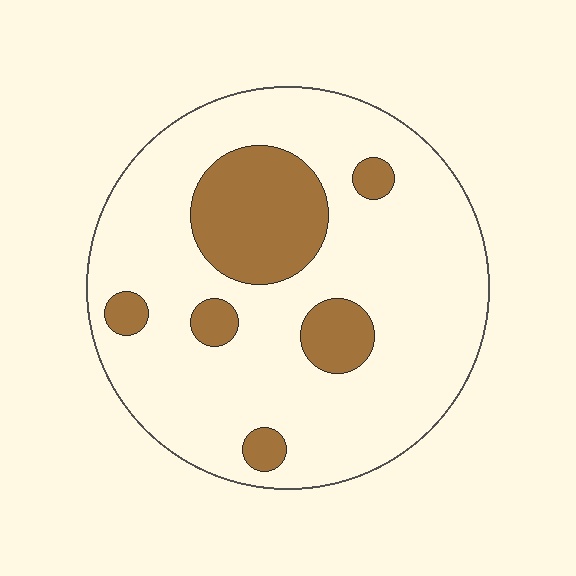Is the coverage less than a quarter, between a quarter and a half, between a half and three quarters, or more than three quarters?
Less than a quarter.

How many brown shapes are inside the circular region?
6.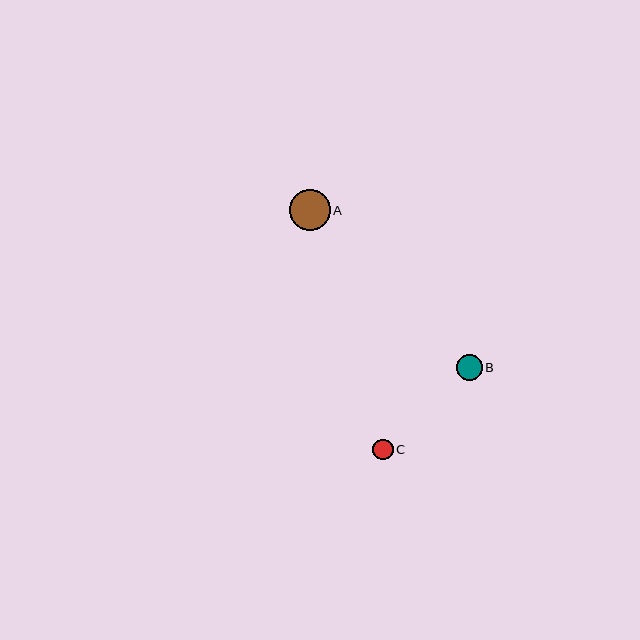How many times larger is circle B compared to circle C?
Circle B is approximately 1.3 times the size of circle C.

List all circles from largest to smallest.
From largest to smallest: A, B, C.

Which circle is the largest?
Circle A is the largest with a size of approximately 41 pixels.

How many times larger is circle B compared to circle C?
Circle B is approximately 1.3 times the size of circle C.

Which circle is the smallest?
Circle C is the smallest with a size of approximately 20 pixels.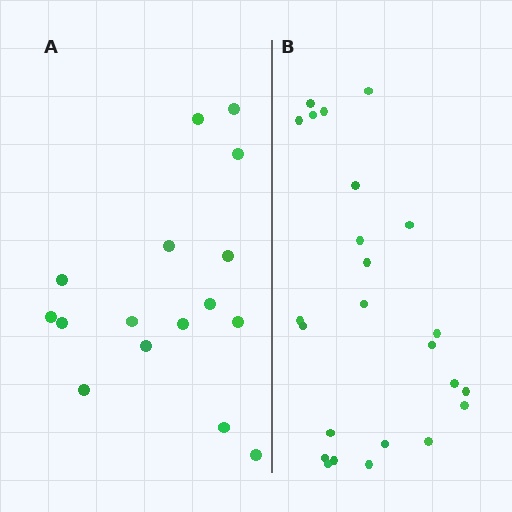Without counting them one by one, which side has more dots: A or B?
Region B (the right region) has more dots.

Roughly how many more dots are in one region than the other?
Region B has roughly 8 or so more dots than region A.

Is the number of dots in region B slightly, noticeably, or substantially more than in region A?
Region B has substantially more. The ratio is roughly 1.5 to 1.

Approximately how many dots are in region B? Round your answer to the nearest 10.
About 20 dots. (The exact count is 24, which rounds to 20.)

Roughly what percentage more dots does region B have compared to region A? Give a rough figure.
About 50% more.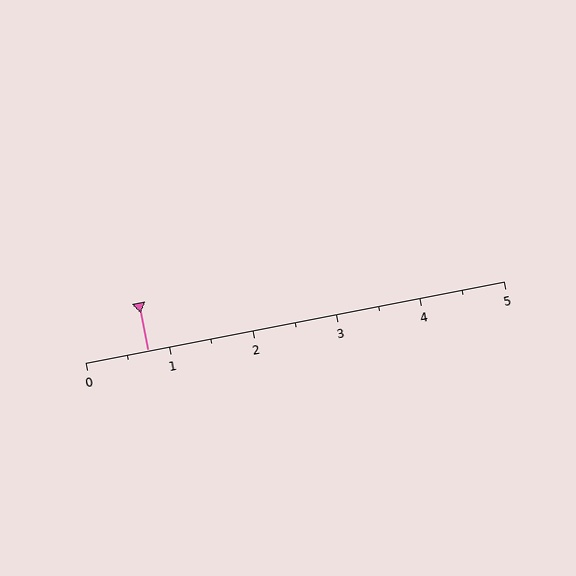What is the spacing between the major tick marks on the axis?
The major ticks are spaced 1 apart.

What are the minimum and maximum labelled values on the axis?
The axis runs from 0 to 5.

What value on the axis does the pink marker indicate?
The marker indicates approximately 0.8.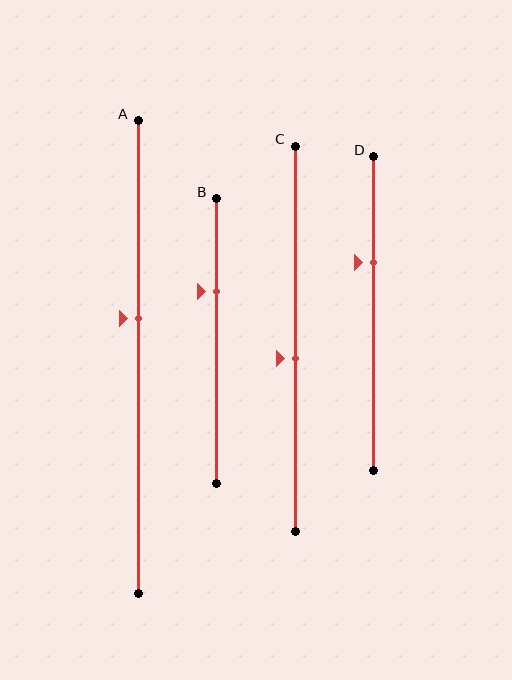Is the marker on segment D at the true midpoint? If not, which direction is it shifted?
No, the marker on segment D is shifted upward by about 16% of the segment length.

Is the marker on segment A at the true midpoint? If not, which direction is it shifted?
No, the marker on segment A is shifted upward by about 8% of the segment length.